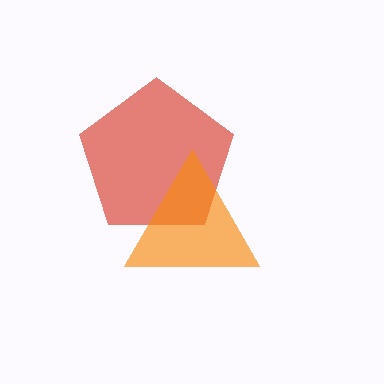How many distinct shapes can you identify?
There are 2 distinct shapes: a red pentagon, an orange triangle.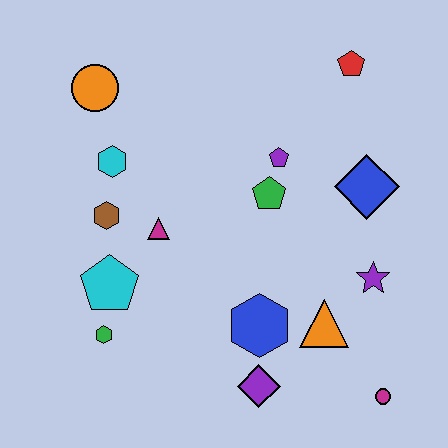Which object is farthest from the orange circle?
The magenta circle is farthest from the orange circle.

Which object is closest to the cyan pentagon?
The green hexagon is closest to the cyan pentagon.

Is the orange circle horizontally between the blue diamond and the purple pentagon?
No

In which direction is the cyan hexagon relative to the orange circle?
The cyan hexagon is below the orange circle.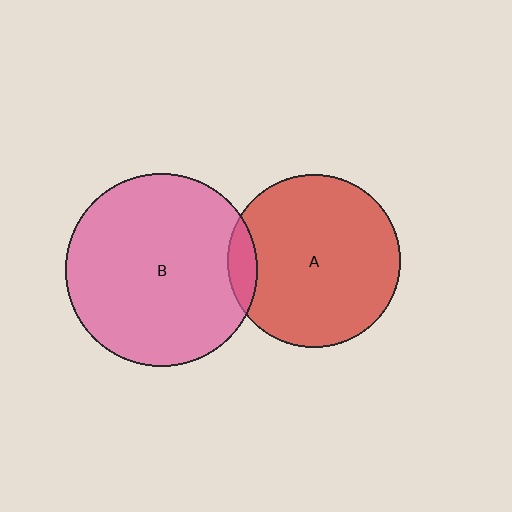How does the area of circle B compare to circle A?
Approximately 1.2 times.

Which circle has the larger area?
Circle B (pink).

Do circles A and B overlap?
Yes.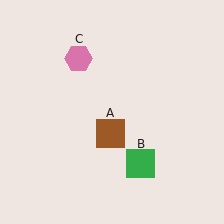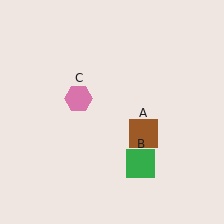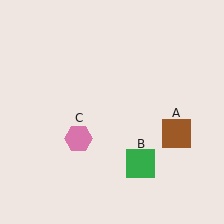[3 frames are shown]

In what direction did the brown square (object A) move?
The brown square (object A) moved right.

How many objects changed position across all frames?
2 objects changed position: brown square (object A), pink hexagon (object C).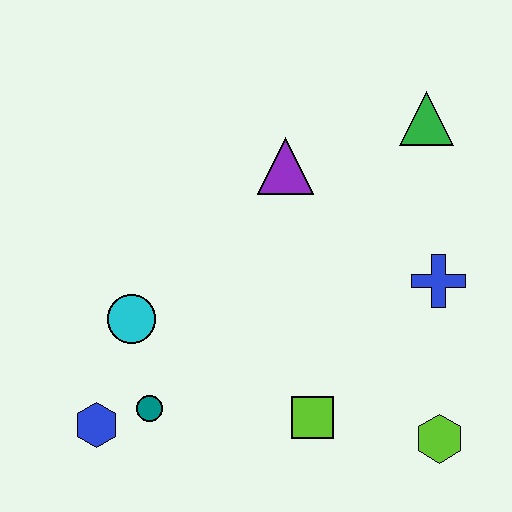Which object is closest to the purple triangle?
The green triangle is closest to the purple triangle.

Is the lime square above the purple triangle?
No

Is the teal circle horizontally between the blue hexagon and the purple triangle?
Yes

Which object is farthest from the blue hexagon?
The green triangle is farthest from the blue hexagon.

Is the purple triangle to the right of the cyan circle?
Yes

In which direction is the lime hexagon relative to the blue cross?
The lime hexagon is below the blue cross.